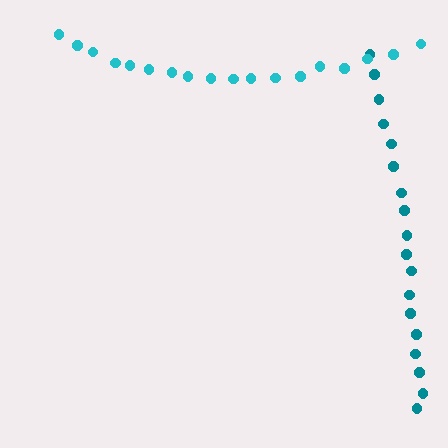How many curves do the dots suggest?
There are 2 distinct paths.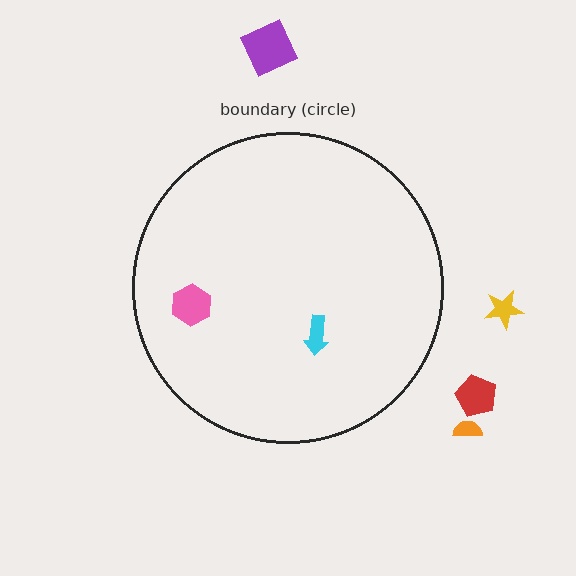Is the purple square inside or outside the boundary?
Outside.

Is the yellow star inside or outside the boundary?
Outside.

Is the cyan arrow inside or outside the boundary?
Inside.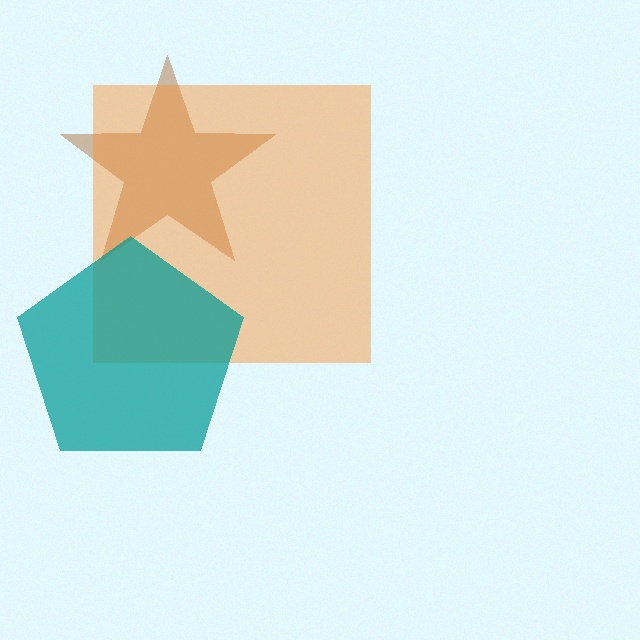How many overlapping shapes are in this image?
There are 3 overlapping shapes in the image.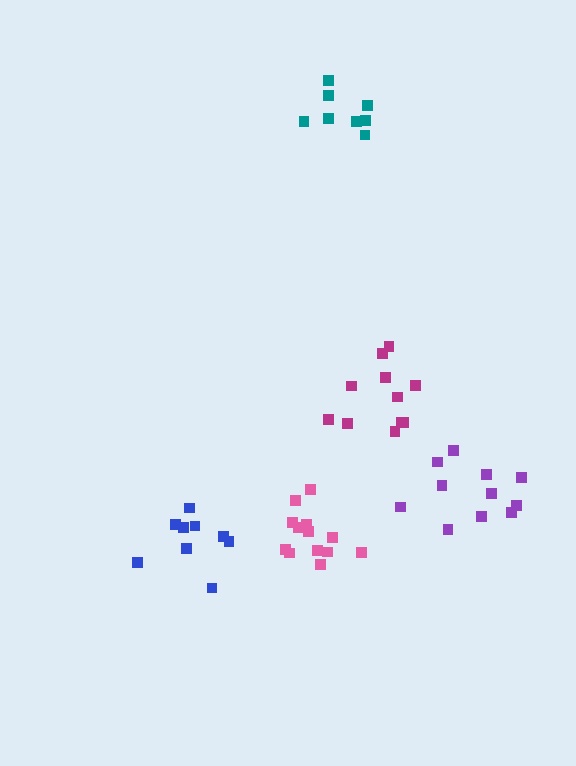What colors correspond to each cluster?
The clusters are colored: magenta, teal, purple, pink, blue.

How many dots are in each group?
Group 1: 11 dots, Group 2: 8 dots, Group 3: 11 dots, Group 4: 13 dots, Group 5: 9 dots (52 total).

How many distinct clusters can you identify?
There are 5 distinct clusters.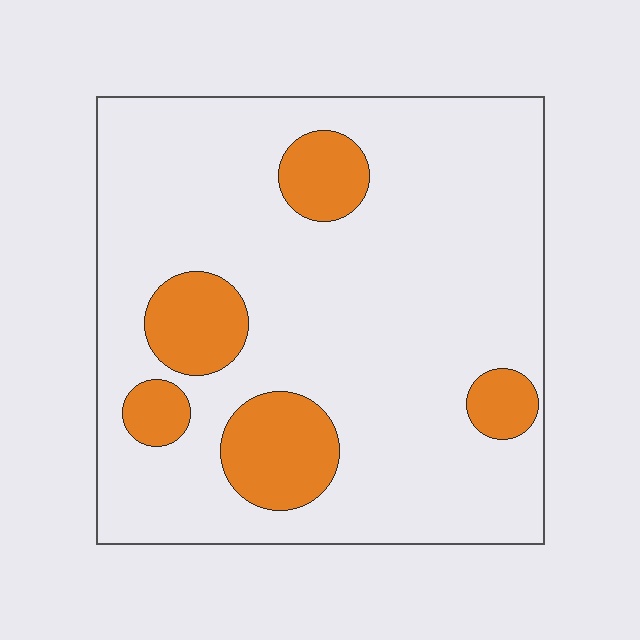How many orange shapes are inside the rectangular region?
5.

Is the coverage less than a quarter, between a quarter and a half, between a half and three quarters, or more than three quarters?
Less than a quarter.